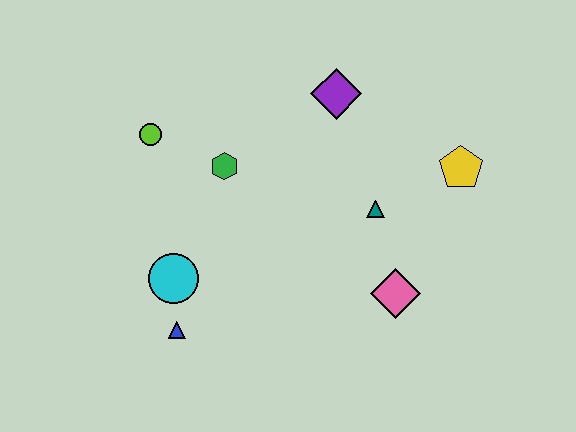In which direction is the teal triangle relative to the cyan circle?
The teal triangle is to the right of the cyan circle.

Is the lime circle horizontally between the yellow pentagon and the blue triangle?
No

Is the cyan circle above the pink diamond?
Yes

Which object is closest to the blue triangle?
The cyan circle is closest to the blue triangle.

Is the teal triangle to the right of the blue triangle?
Yes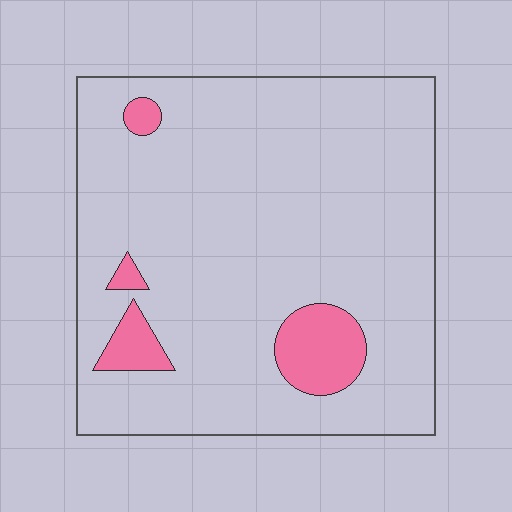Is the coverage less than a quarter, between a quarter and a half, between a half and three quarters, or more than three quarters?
Less than a quarter.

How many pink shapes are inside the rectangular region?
4.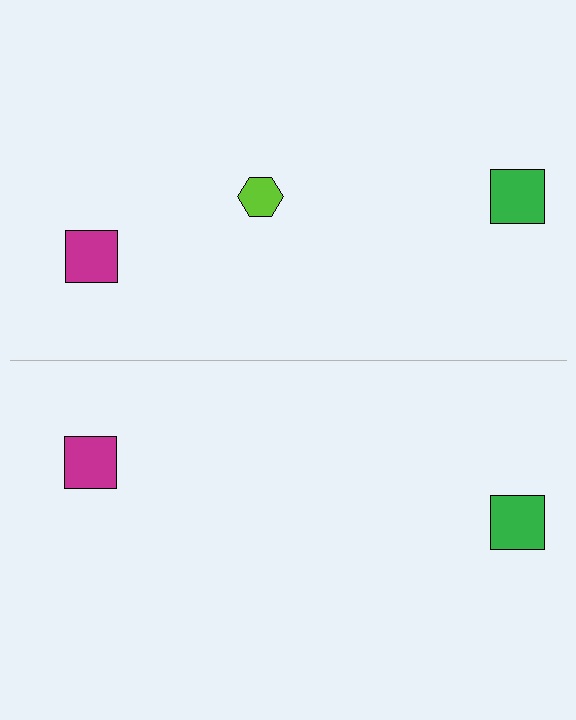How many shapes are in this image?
There are 5 shapes in this image.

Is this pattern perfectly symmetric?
No, the pattern is not perfectly symmetric. A lime hexagon is missing from the bottom side.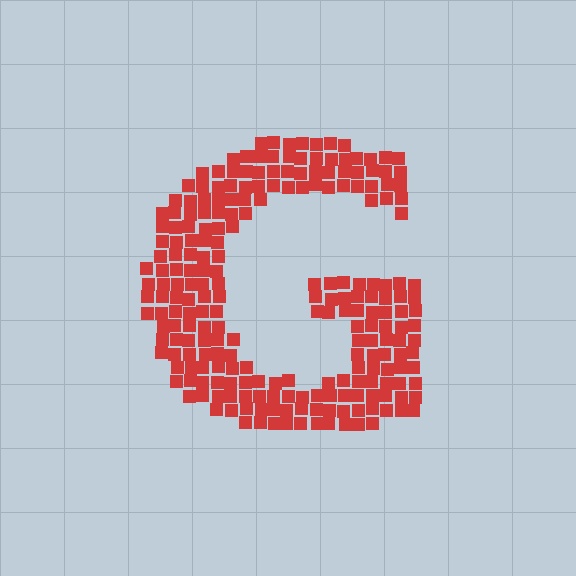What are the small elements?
The small elements are squares.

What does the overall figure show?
The overall figure shows the letter G.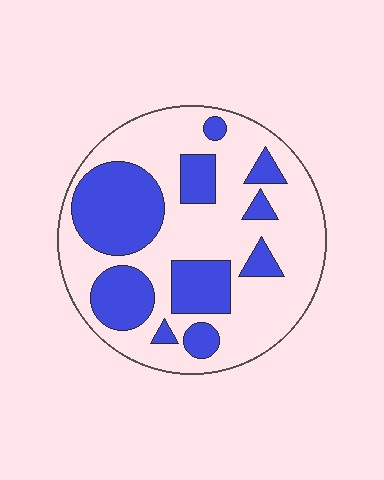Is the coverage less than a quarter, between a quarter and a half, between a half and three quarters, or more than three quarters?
Between a quarter and a half.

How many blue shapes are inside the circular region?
10.